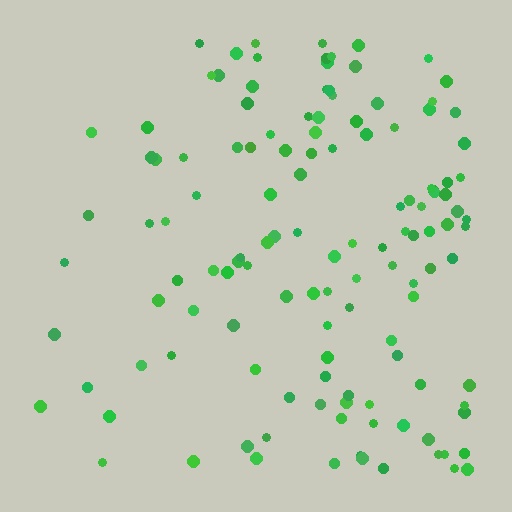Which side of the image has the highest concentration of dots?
The right.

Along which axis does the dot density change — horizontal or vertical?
Horizontal.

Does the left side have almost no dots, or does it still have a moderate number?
Still a moderate number, just noticeably fewer than the right.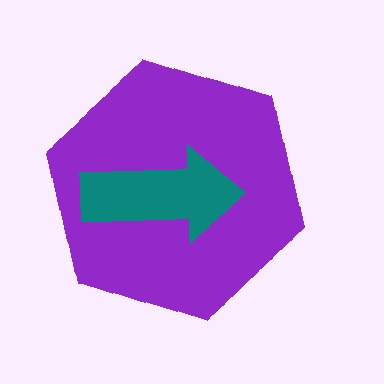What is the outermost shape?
The purple hexagon.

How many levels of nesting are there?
2.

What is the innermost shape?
The teal arrow.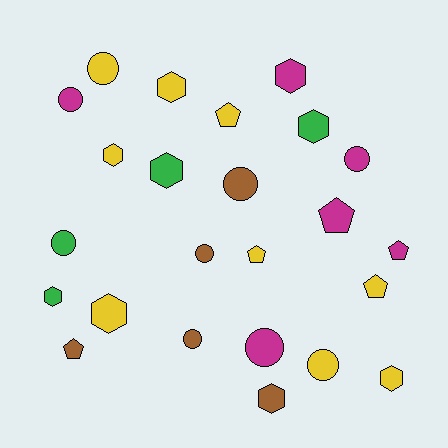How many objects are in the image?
There are 24 objects.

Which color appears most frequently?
Yellow, with 9 objects.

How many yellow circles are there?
There are 2 yellow circles.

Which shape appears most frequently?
Circle, with 9 objects.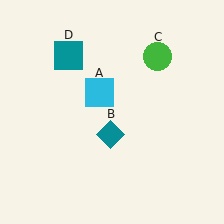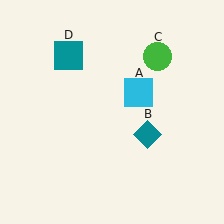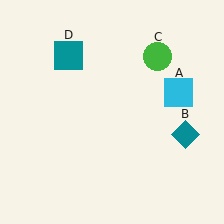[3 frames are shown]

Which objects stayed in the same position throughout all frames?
Green circle (object C) and teal square (object D) remained stationary.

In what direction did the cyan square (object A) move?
The cyan square (object A) moved right.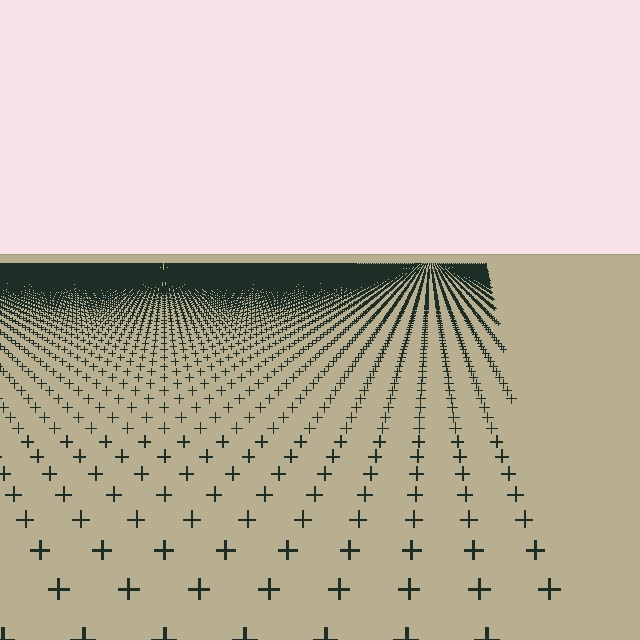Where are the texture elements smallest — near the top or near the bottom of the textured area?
Near the top.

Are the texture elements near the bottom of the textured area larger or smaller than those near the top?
Larger. Near the bottom, elements are closer to the viewer and appear at a bigger on-screen size.